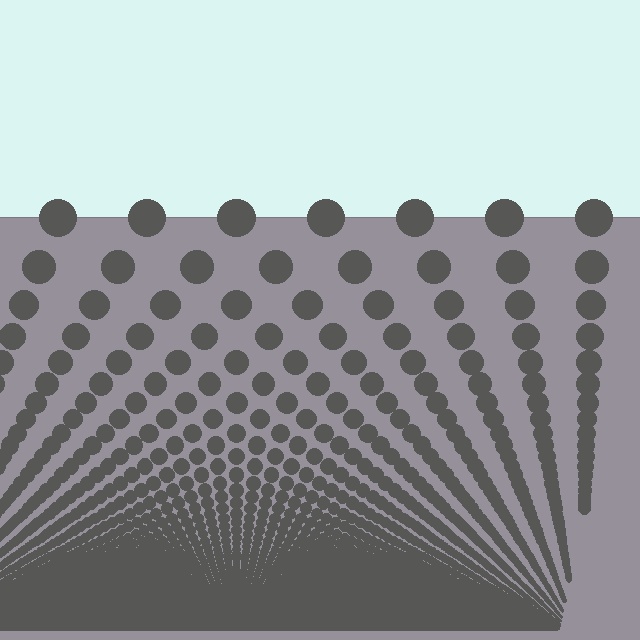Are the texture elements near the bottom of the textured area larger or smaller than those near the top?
Smaller. The gradient is inverted — elements near the bottom are smaller and denser.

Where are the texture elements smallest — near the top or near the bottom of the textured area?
Near the bottom.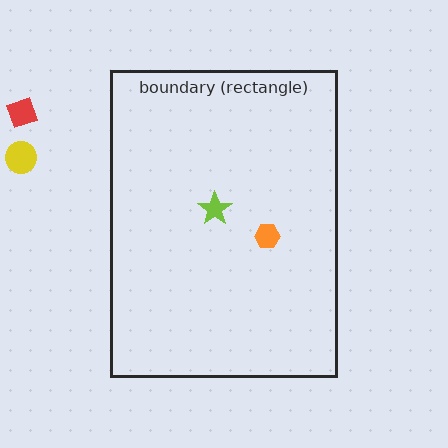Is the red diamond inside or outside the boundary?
Outside.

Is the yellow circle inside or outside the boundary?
Outside.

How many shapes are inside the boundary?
2 inside, 2 outside.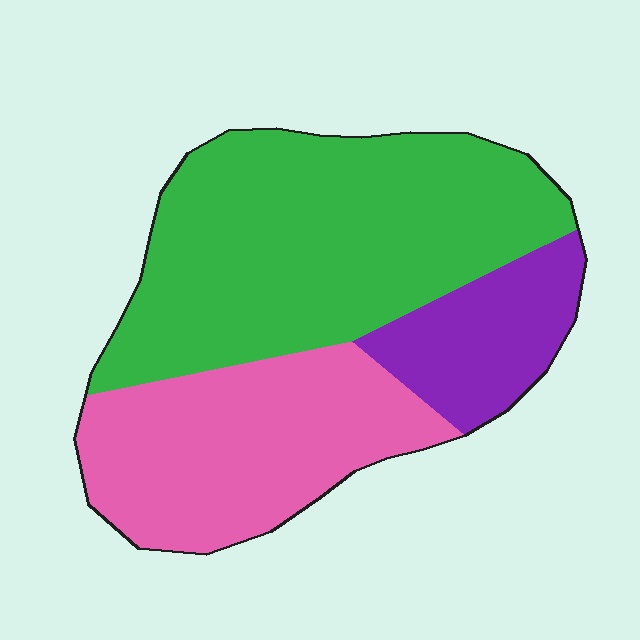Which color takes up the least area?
Purple, at roughly 15%.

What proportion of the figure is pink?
Pink covers roughly 35% of the figure.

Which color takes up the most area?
Green, at roughly 50%.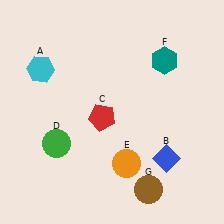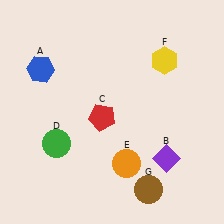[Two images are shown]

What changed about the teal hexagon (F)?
In Image 1, F is teal. In Image 2, it changed to yellow.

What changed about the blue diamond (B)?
In Image 1, B is blue. In Image 2, it changed to purple.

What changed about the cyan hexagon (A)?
In Image 1, A is cyan. In Image 2, it changed to blue.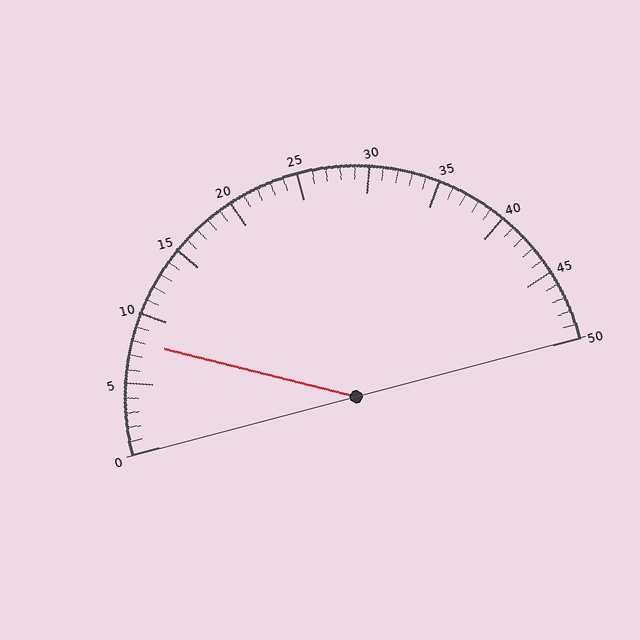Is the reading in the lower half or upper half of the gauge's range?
The reading is in the lower half of the range (0 to 50).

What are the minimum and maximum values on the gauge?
The gauge ranges from 0 to 50.